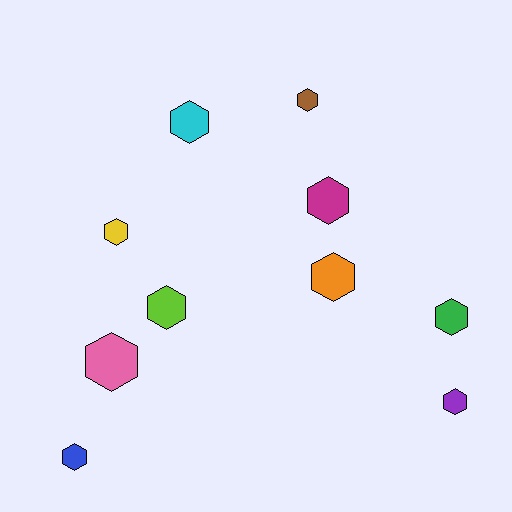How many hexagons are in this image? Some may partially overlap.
There are 10 hexagons.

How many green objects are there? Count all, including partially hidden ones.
There is 1 green object.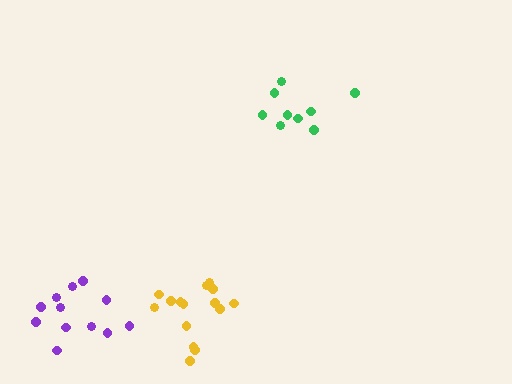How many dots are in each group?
Group 1: 15 dots, Group 2: 12 dots, Group 3: 9 dots (36 total).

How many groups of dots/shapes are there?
There are 3 groups.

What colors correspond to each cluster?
The clusters are colored: yellow, purple, green.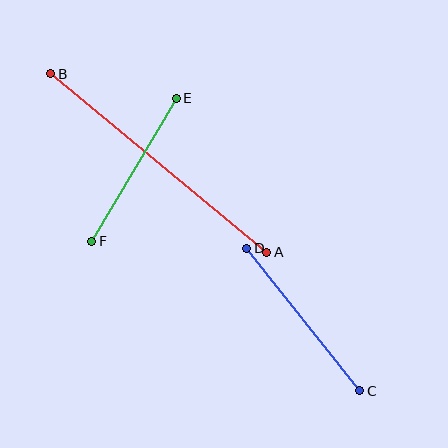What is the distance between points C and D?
The distance is approximately 182 pixels.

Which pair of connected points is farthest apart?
Points A and B are farthest apart.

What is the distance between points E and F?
The distance is approximately 166 pixels.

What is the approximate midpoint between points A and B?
The midpoint is at approximately (159, 163) pixels.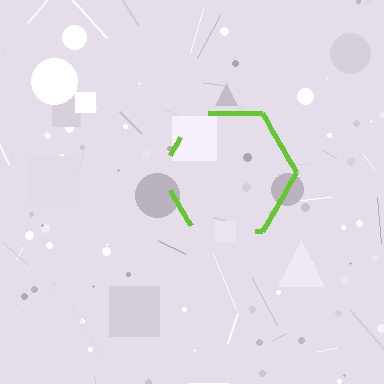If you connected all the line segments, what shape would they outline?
They would outline a hexagon.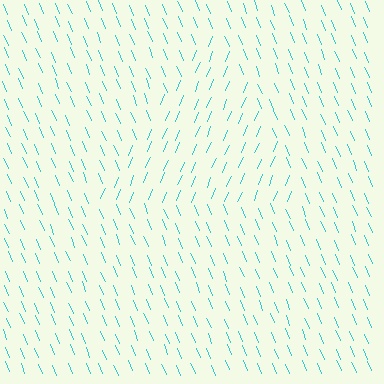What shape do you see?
I see a triangle.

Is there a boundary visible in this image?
Yes, there is a texture boundary formed by a change in line orientation.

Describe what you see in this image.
The image is filled with small cyan line segments. A triangle region in the image has lines oriented differently from the surrounding lines, creating a visible texture boundary.